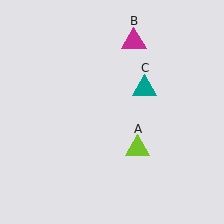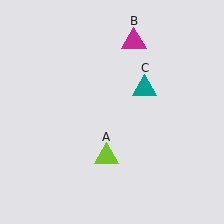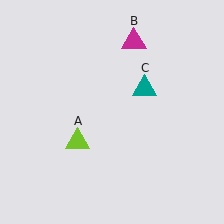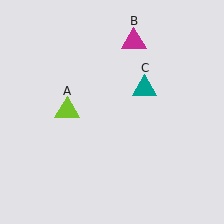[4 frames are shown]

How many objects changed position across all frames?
1 object changed position: lime triangle (object A).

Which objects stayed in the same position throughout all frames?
Magenta triangle (object B) and teal triangle (object C) remained stationary.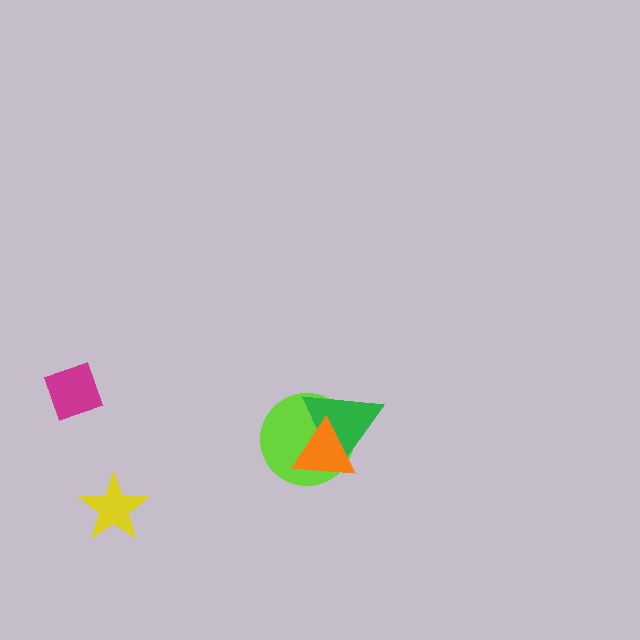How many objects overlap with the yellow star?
0 objects overlap with the yellow star.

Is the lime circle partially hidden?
Yes, it is partially covered by another shape.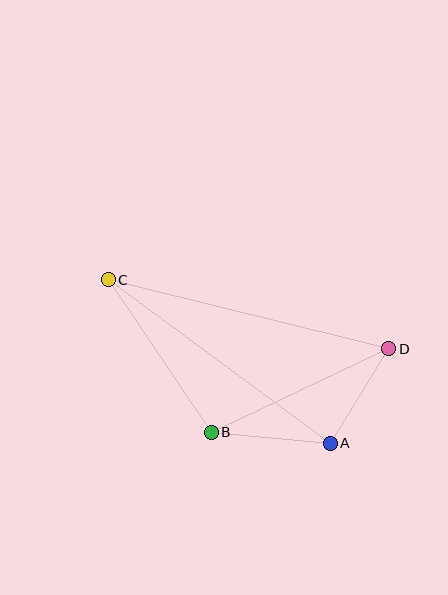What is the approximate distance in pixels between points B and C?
The distance between B and C is approximately 184 pixels.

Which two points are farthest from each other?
Points C and D are farthest from each other.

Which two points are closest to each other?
Points A and D are closest to each other.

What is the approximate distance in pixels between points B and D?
The distance between B and D is approximately 196 pixels.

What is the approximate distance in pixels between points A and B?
The distance between A and B is approximately 120 pixels.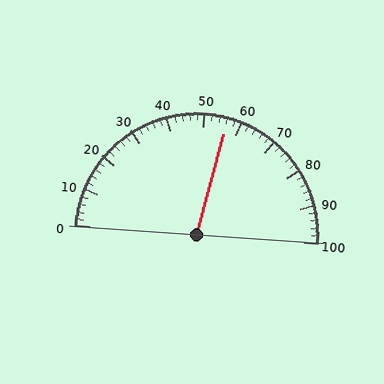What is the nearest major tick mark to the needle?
The nearest major tick mark is 60.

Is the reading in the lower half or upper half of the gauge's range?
The reading is in the upper half of the range (0 to 100).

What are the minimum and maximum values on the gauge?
The gauge ranges from 0 to 100.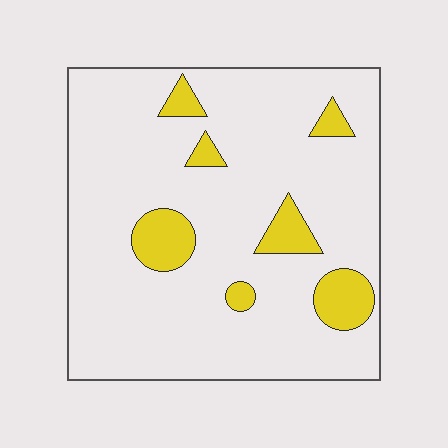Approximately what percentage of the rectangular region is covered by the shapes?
Approximately 10%.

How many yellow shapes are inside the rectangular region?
7.